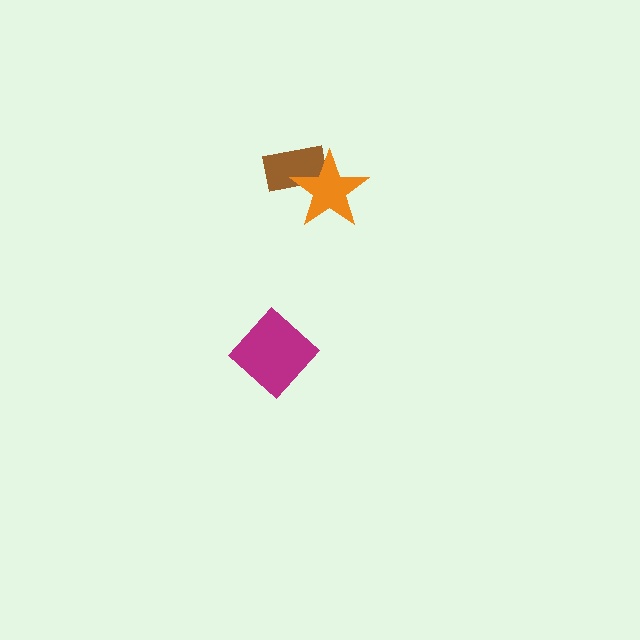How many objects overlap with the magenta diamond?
0 objects overlap with the magenta diamond.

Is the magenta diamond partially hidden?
No, no other shape covers it.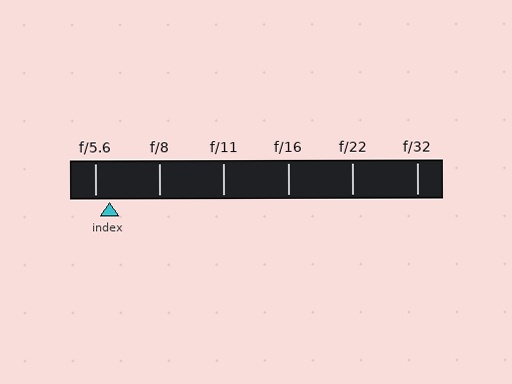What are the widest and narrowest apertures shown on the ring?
The widest aperture shown is f/5.6 and the narrowest is f/32.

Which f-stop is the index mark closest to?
The index mark is closest to f/5.6.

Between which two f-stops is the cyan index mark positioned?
The index mark is between f/5.6 and f/8.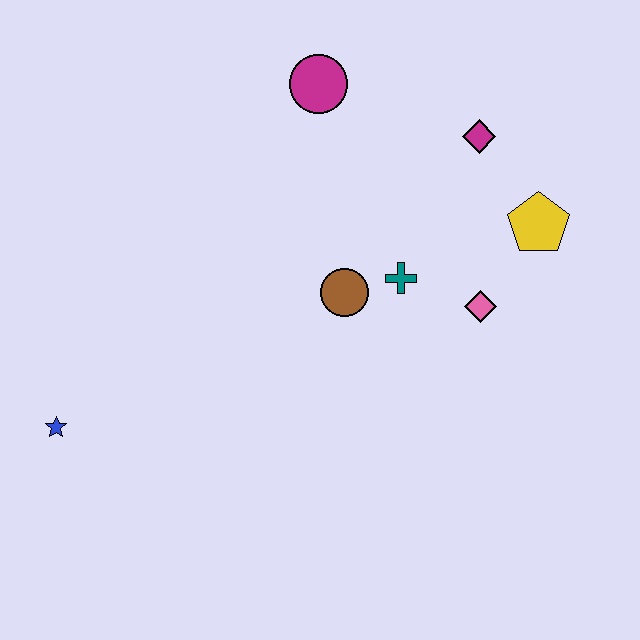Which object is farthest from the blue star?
The yellow pentagon is farthest from the blue star.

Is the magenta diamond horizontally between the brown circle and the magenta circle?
No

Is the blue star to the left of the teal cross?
Yes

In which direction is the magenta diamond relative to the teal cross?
The magenta diamond is above the teal cross.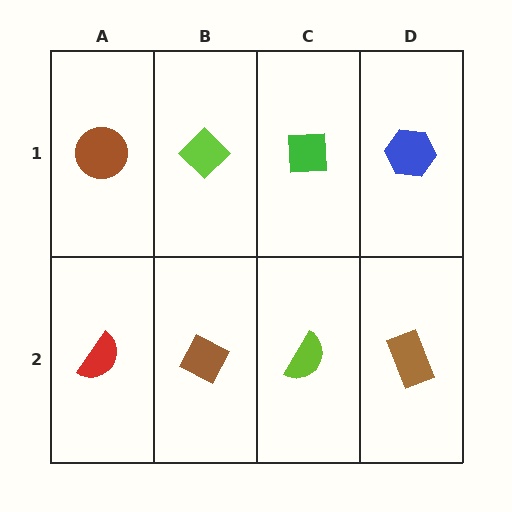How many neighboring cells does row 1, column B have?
3.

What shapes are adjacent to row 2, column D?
A blue hexagon (row 1, column D), a lime semicircle (row 2, column C).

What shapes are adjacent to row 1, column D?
A brown rectangle (row 2, column D), a green square (row 1, column C).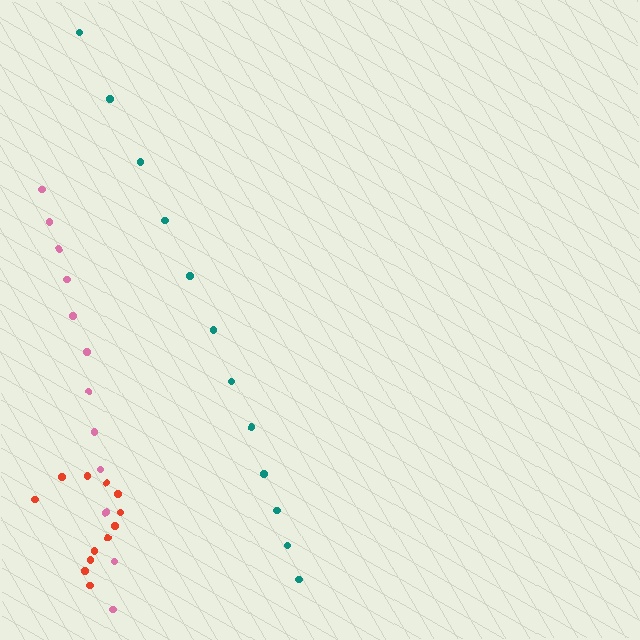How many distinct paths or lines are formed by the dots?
There are 3 distinct paths.